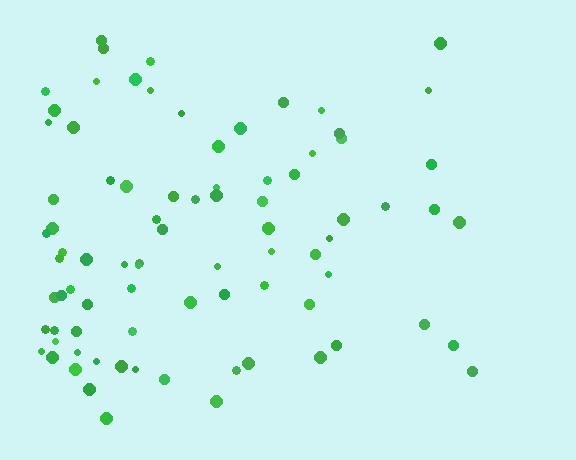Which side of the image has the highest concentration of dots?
The left.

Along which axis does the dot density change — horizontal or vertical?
Horizontal.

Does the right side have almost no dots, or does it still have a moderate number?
Still a moderate number, just noticeably fewer than the left.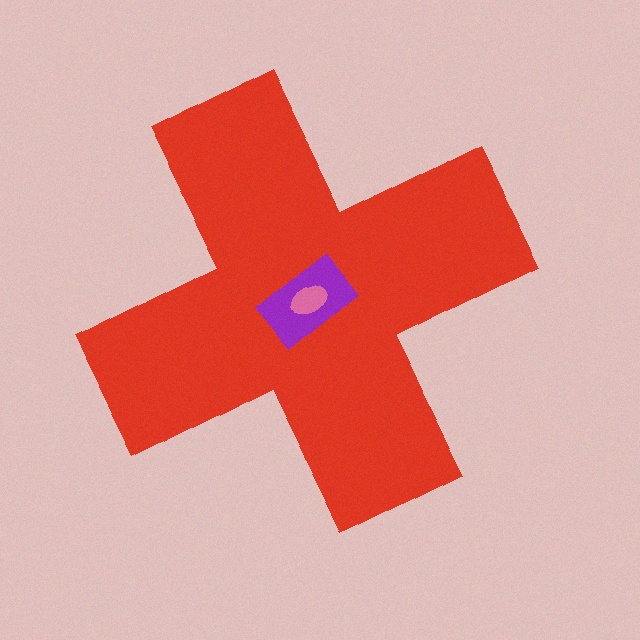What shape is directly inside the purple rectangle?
The pink ellipse.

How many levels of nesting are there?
3.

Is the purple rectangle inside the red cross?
Yes.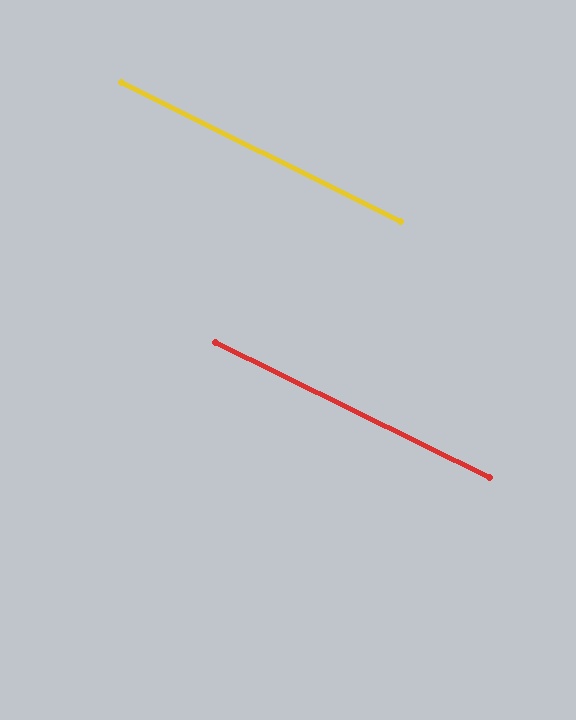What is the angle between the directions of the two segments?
Approximately 0 degrees.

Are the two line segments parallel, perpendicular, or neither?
Parallel — their directions differ by only 0.3°.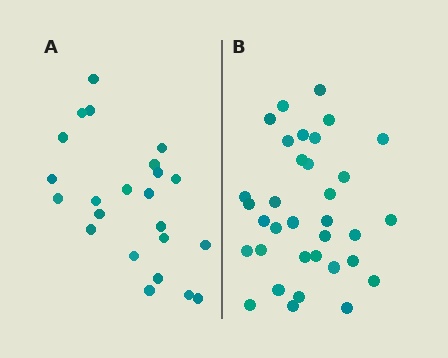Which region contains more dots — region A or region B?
Region B (the right region) has more dots.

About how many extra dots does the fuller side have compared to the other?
Region B has roughly 12 or so more dots than region A.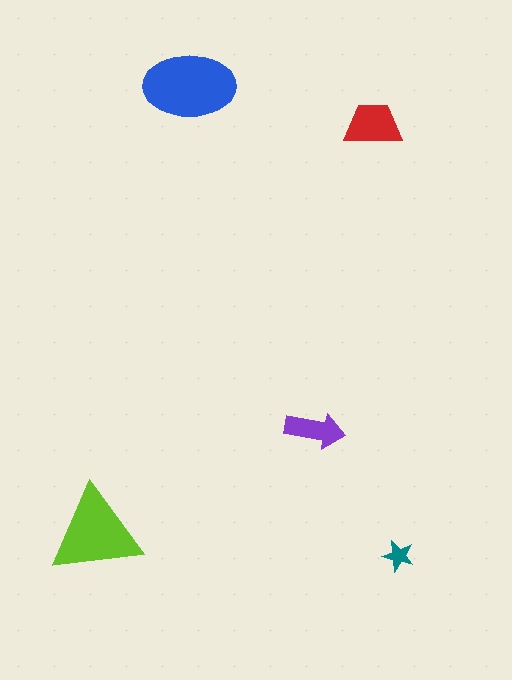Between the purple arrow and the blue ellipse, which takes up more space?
The blue ellipse.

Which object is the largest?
The blue ellipse.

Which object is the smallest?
The teal star.